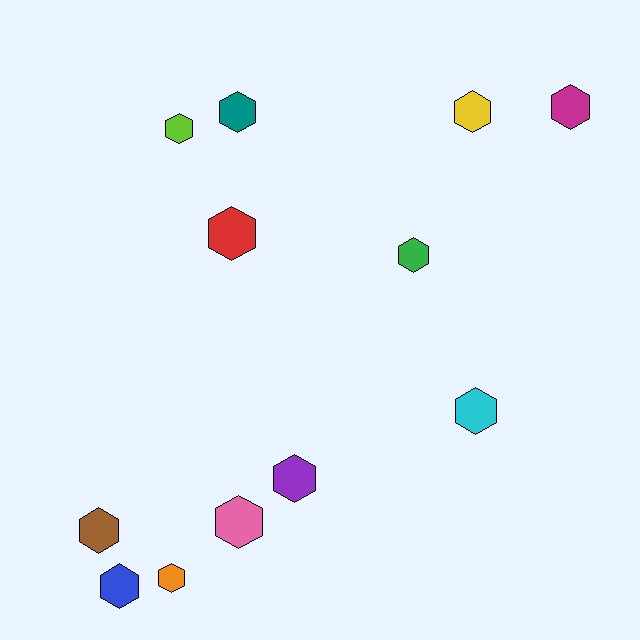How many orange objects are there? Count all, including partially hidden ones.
There is 1 orange object.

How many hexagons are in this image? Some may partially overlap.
There are 12 hexagons.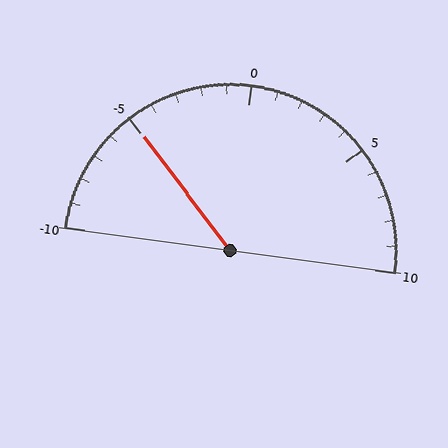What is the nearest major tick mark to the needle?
The nearest major tick mark is -5.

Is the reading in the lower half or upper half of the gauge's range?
The reading is in the lower half of the range (-10 to 10).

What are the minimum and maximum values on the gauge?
The gauge ranges from -10 to 10.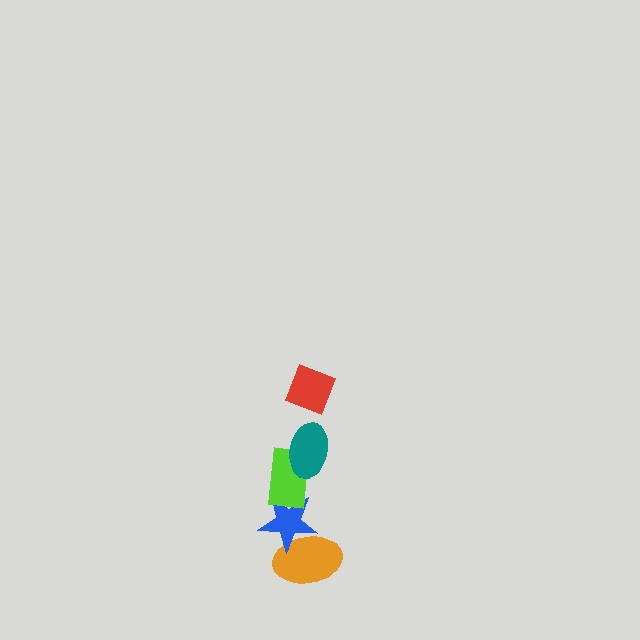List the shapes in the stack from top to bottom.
From top to bottom: the red diamond, the teal ellipse, the lime rectangle, the blue star, the orange ellipse.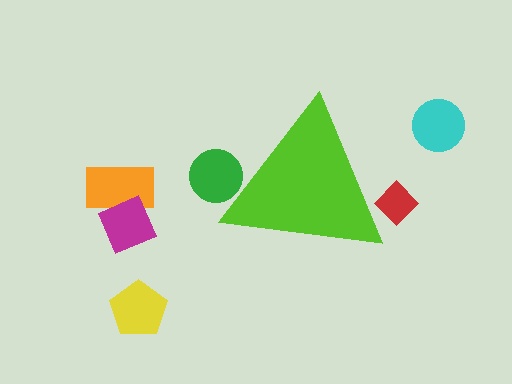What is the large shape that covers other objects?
A lime triangle.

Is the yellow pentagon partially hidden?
No, the yellow pentagon is fully visible.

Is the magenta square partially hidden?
No, the magenta square is fully visible.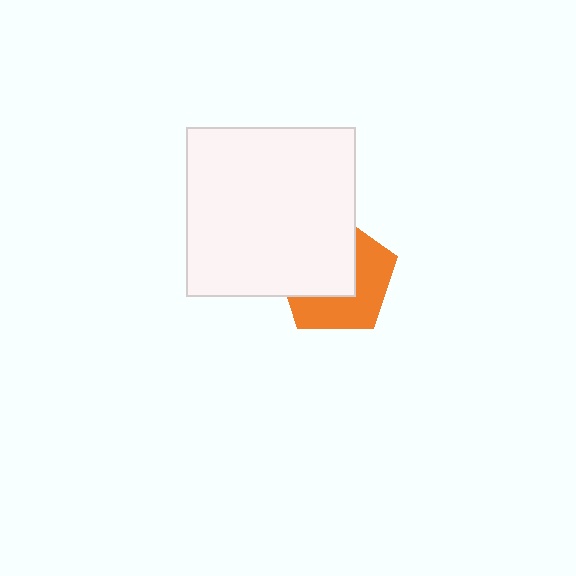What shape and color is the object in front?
The object in front is a white square.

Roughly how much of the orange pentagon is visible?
About half of it is visible (roughly 49%).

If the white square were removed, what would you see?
You would see the complete orange pentagon.